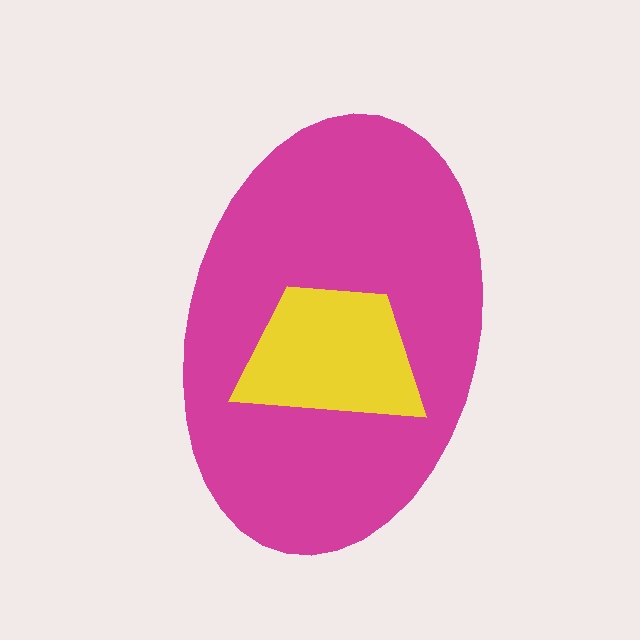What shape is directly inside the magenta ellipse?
The yellow trapezoid.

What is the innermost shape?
The yellow trapezoid.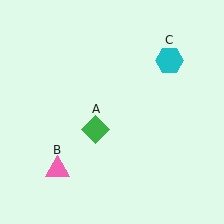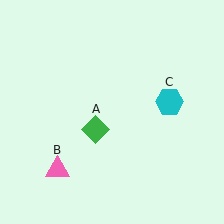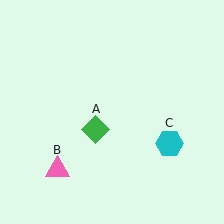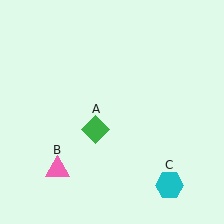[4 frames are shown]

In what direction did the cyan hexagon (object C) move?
The cyan hexagon (object C) moved down.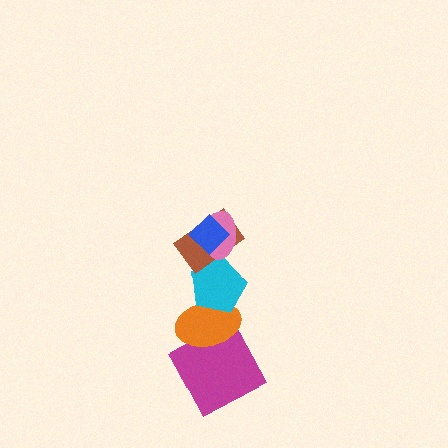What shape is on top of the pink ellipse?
The blue diamond is on top of the pink ellipse.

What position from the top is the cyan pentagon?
The cyan pentagon is 4th from the top.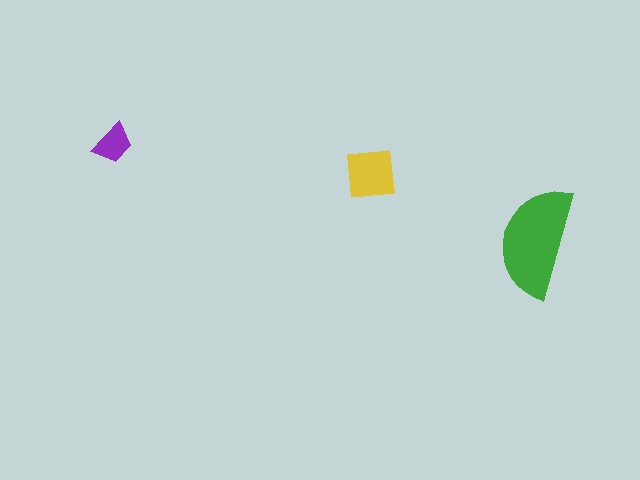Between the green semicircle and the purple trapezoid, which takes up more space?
The green semicircle.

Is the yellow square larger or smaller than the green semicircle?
Smaller.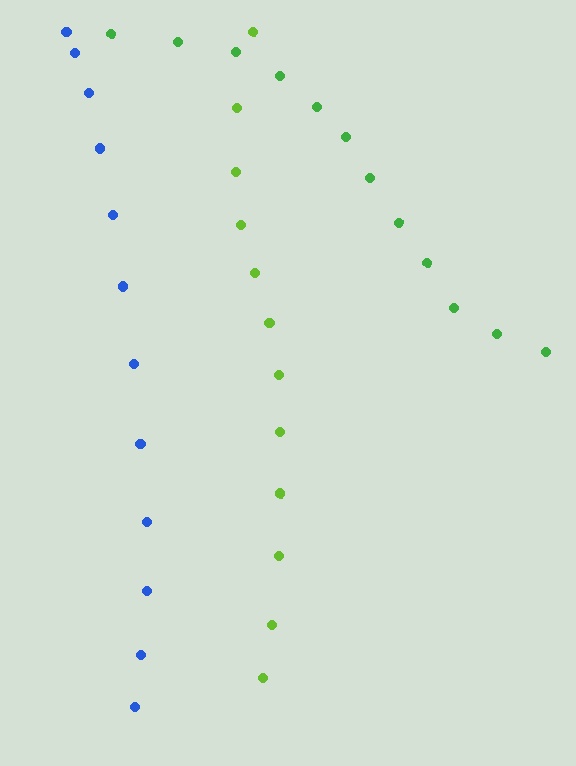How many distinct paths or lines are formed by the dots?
There are 3 distinct paths.